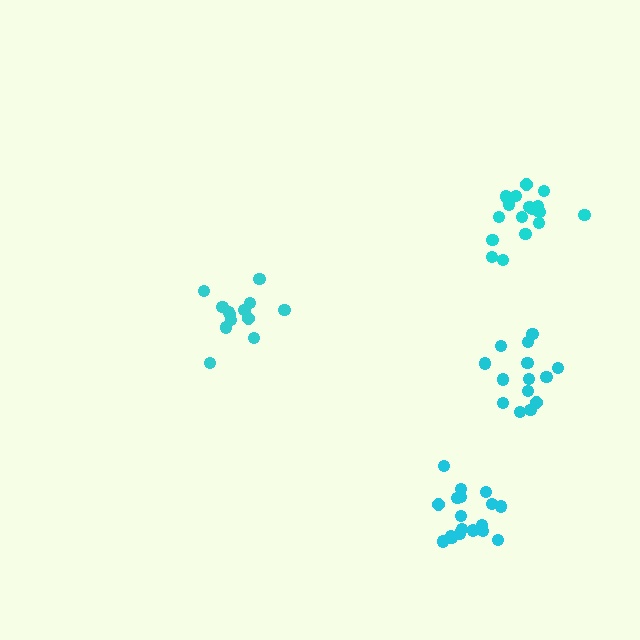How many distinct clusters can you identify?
There are 4 distinct clusters.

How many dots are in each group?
Group 1: 14 dots, Group 2: 13 dots, Group 3: 17 dots, Group 4: 18 dots (62 total).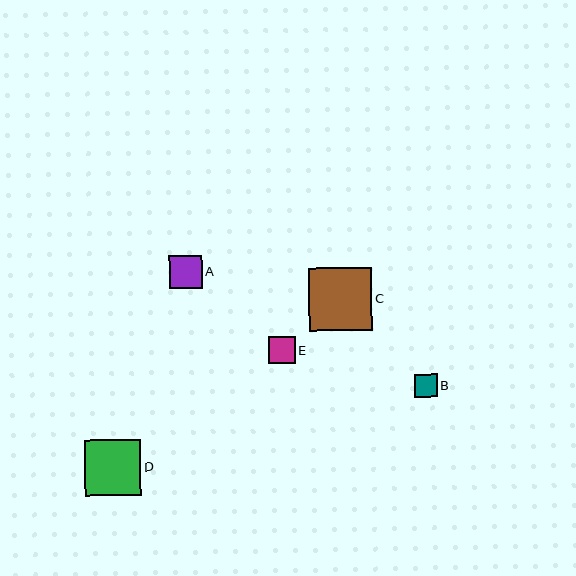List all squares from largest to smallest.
From largest to smallest: C, D, A, E, B.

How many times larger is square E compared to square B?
Square E is approximately 1.2 times the size of square B.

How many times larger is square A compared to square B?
Square A is approximately 1.4 times the size of square B.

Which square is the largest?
Square C is the largest with a size of approximately 64 pixels.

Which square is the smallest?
Square B is the smallest with a size of approximately 23 pixels.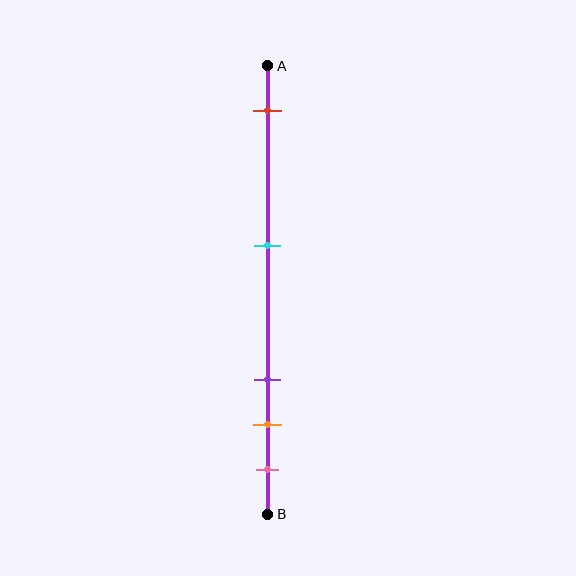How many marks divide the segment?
There are 5 marks dividing the segment.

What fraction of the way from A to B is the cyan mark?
The cyan mark is approximately 40% (0.4) of the way from A to B.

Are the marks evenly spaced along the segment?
No, the marks are not evenly spaced.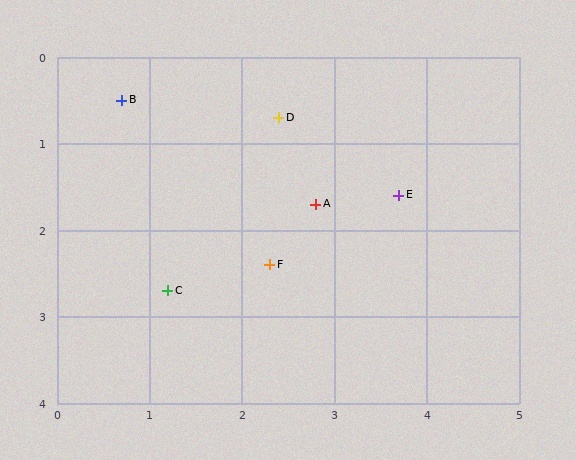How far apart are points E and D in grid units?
Points E and D are about 1.6 grid units apart.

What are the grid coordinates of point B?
Point B is at approximately (0.7, 0.5).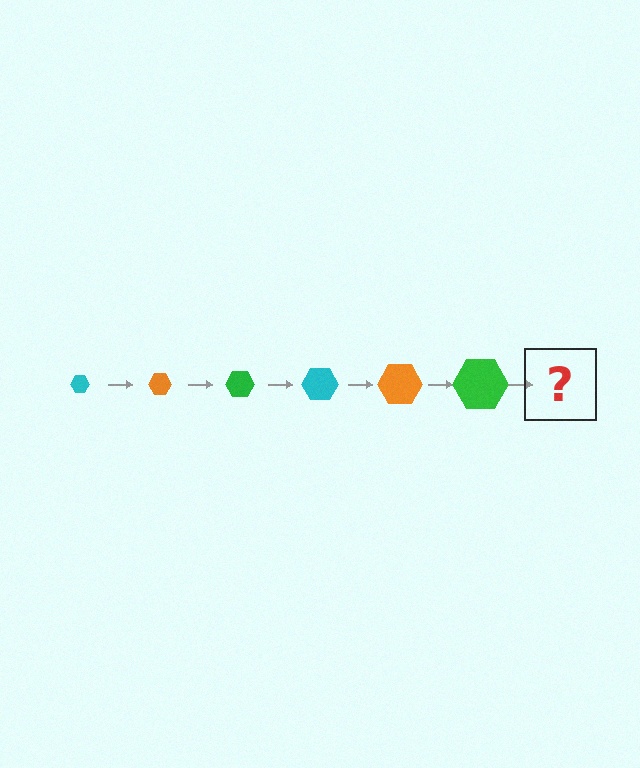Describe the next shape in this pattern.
It should be a cyan hexagon, larger than the previous one.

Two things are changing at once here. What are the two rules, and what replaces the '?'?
The two rules are that the hexagon grows larger each step and the color cycles through cyan, orange, and green. The '?' should be a cyan hexagon, larger than the previous one.